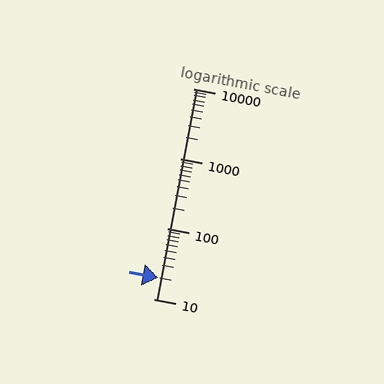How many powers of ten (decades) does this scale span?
The scale spans 3 decades, from 10 to 10000.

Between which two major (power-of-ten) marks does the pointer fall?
The pointer is between 10 and 100.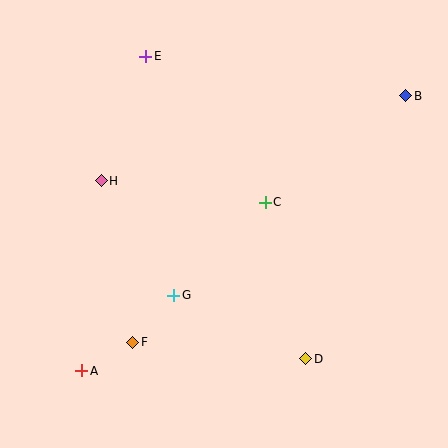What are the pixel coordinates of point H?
Point H is at (101, 181).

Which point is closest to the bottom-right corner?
Point D is closest to the bottom-right corner.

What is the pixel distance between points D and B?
The distance between D and B is 281 pixels.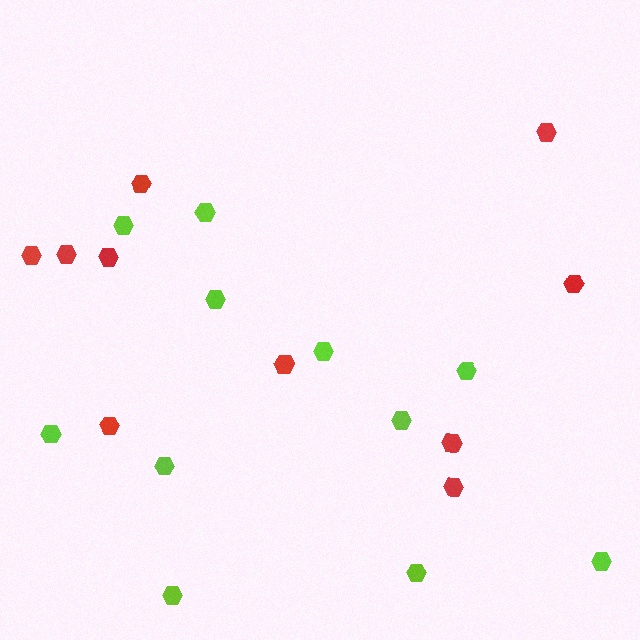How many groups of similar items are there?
There are 2 groups: one group of lime hexagons (11) and one group of red hexagons (10).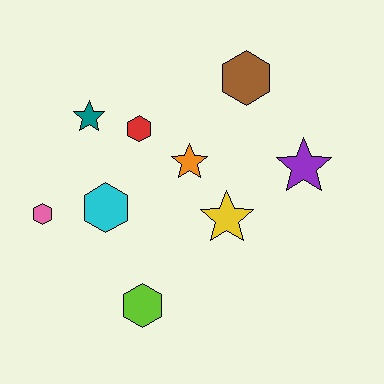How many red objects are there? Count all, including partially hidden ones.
There is 1 red object.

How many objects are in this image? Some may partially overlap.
There are 9 objects.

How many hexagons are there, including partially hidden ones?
There are 5 hexagons.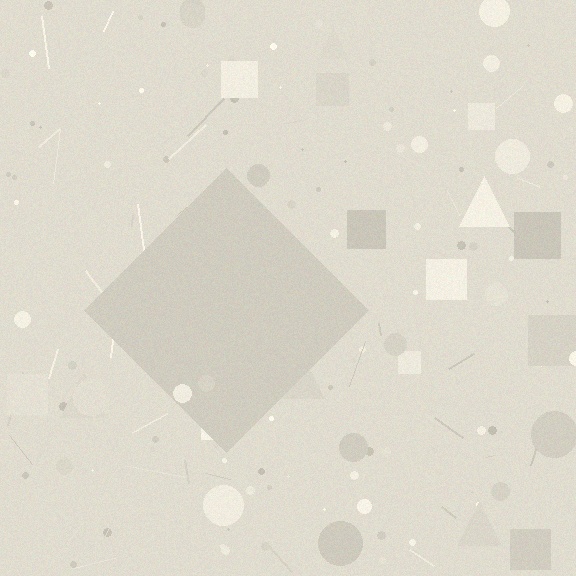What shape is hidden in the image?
A diamond is hidden in the image.